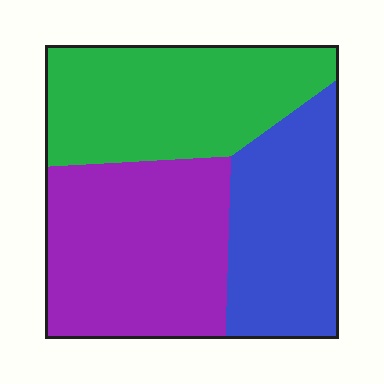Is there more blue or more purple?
Purple.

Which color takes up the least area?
Blue, at roughly 30%.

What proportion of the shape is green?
Green takes up between a third and a half of the shape.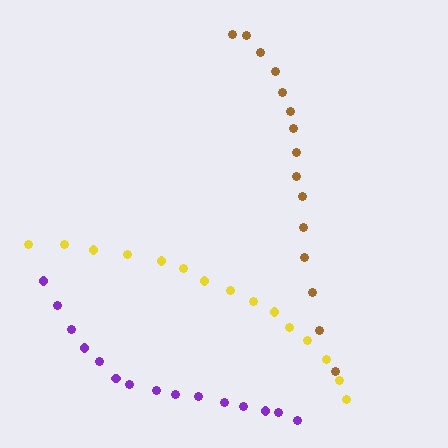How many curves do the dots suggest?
There are 3 distinct paths.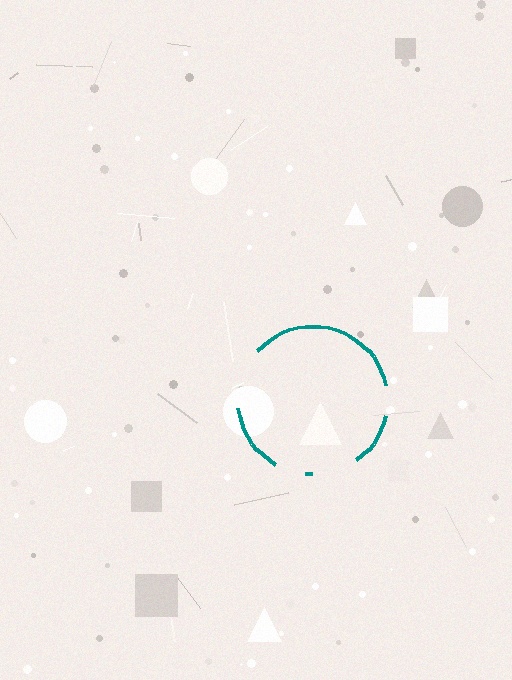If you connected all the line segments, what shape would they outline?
They would outline a circle.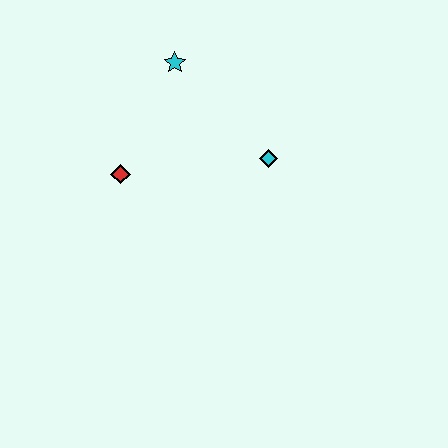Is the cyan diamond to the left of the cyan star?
No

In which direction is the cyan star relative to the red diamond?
The cyan star is above the red diamond.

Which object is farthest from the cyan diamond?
The red diamond is farthest from the cyan diamond.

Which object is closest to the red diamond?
The cyan star is closest to the red diamond.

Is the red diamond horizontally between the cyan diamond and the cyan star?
No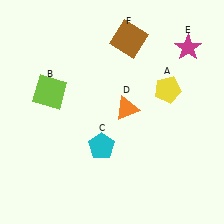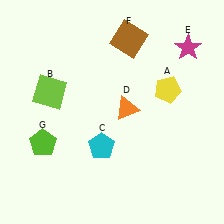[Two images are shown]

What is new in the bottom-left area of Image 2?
A lime pentagon (G) was added in the bottom-left area of Image 2.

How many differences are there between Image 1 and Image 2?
There is 1 difference between the two images.